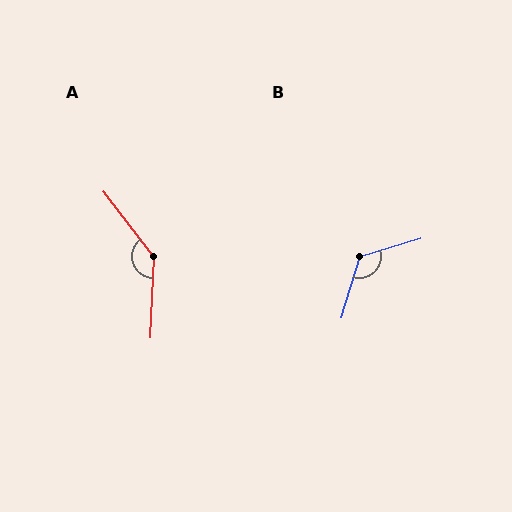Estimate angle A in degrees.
Approximately 140 degrees.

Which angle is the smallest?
B, at approximately 123 degrees.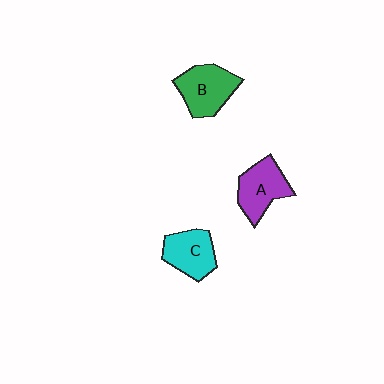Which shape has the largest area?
Shape B (green).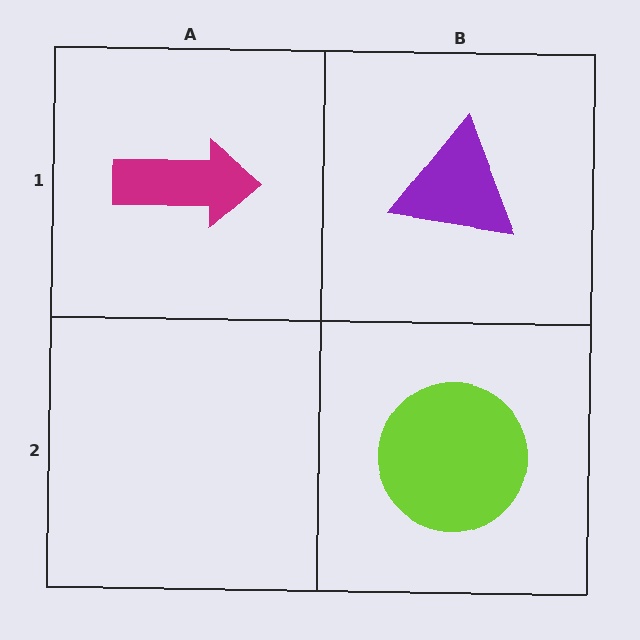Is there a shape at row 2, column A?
No, that cell is empty.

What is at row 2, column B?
A lime circle.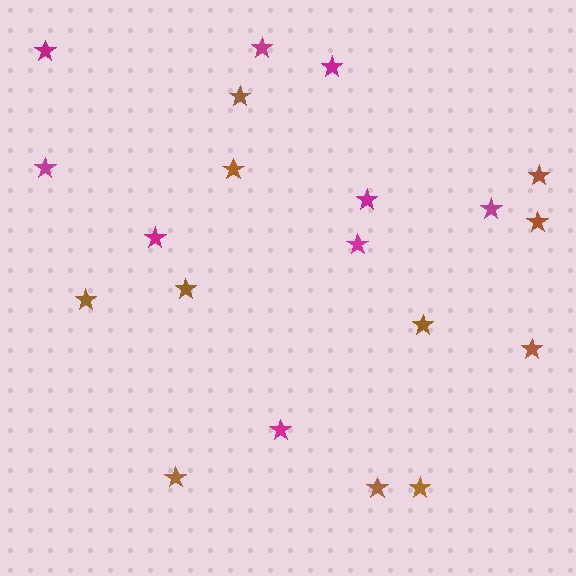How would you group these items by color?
There are 2 groups: one group of magenta stars (9) and one group of brown stars (11).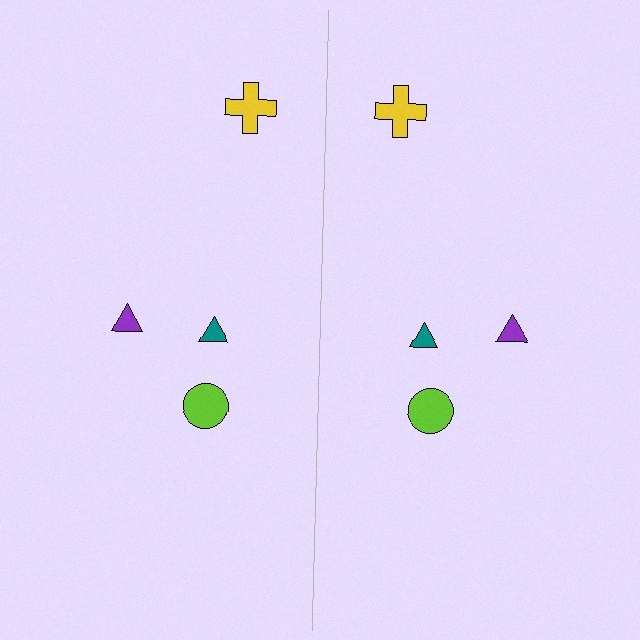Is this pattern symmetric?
Yes, this pattern has bilateral (reflection) symmetry.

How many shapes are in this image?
There are 8 shapes in this image.